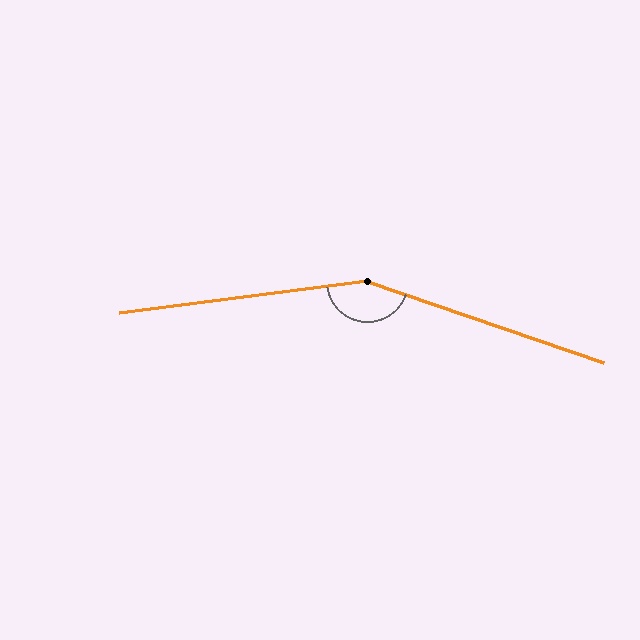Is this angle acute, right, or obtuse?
It is obtuse.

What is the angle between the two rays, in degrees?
Approximately 154 degrees.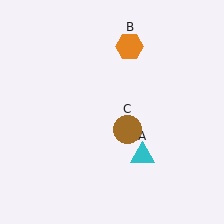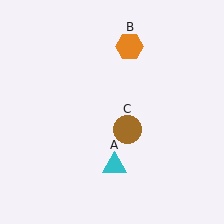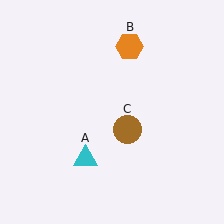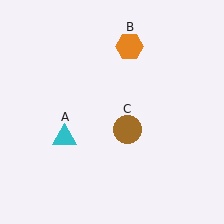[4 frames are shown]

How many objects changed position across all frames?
1 object changed position: cyan triangle (object A).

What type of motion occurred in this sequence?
The cyan triangle (object A) rotated clockwise around the center of the scene.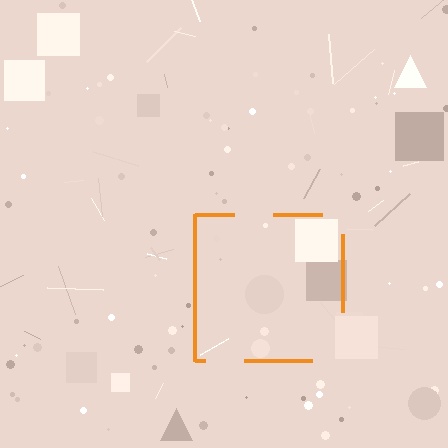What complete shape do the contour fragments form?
The contour fragments form a square.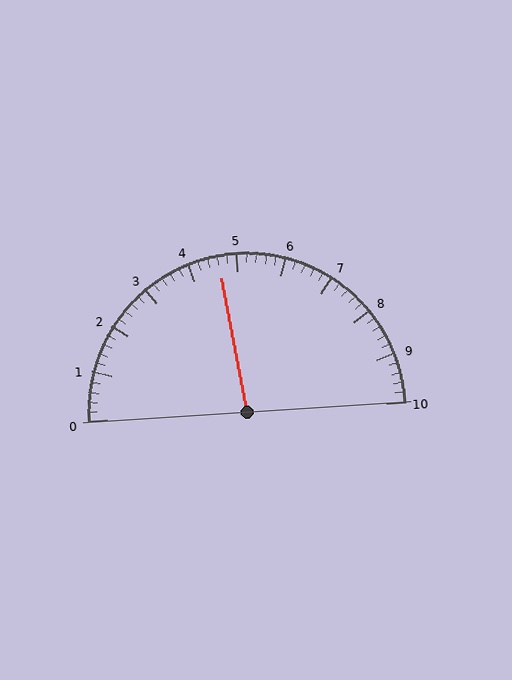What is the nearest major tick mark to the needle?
The nearest major tick mark is 5.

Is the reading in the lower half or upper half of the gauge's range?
The reading is in the lower half of the range (0 to 10).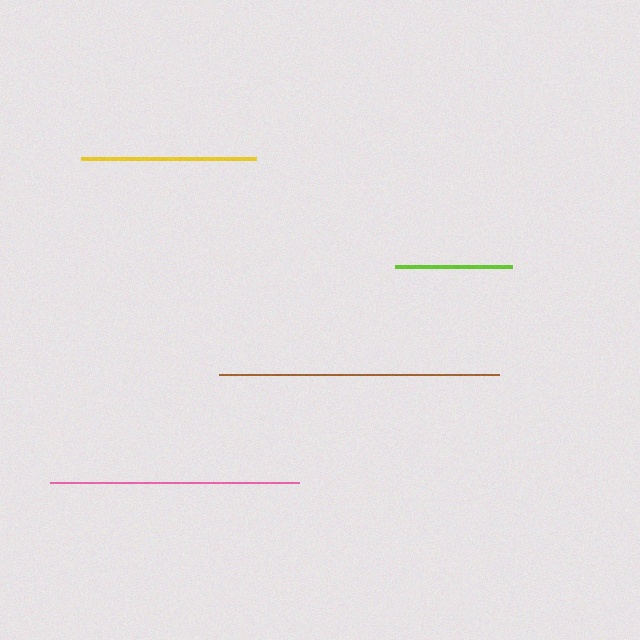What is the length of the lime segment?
The lime segment is approximately 117 pixels long.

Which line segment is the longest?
The brown line is the longest at approximately 280 pixels.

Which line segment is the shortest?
The lime line is the shortest at approximately 117 pixels.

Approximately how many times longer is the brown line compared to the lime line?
The brown line is approximately 2.4 times the length of the lime line.